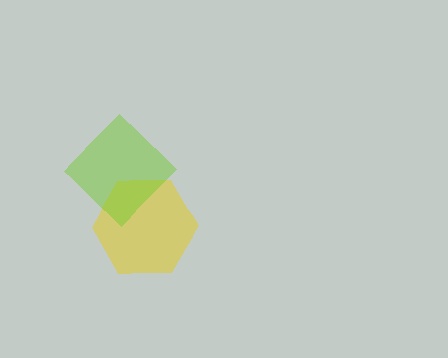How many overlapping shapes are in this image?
There are 2 overlapping shapes in the image.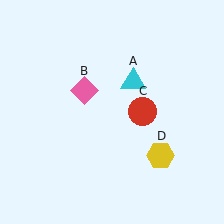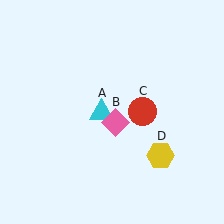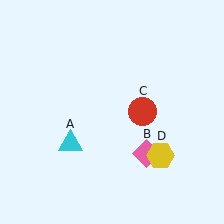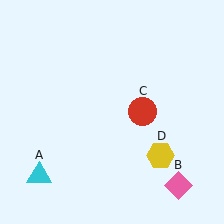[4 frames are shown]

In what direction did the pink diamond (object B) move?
The pink diamond (object B) moved down and to the right.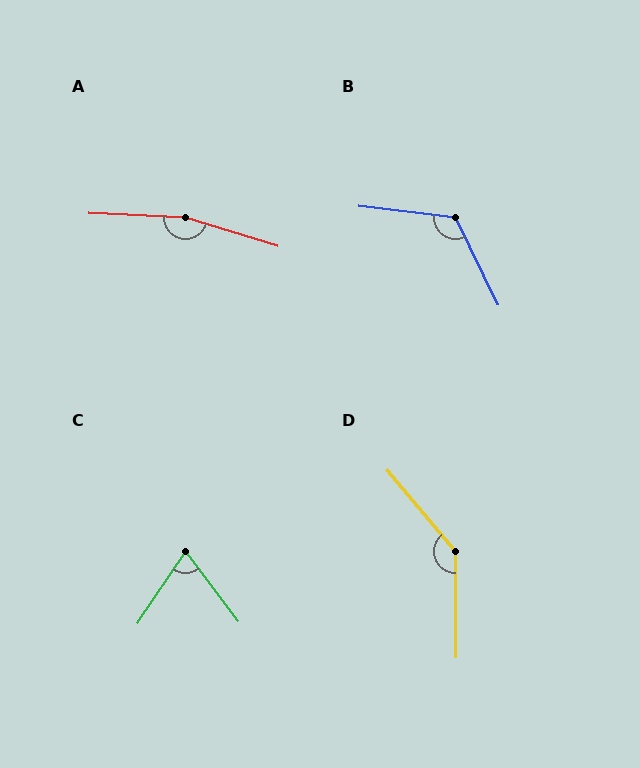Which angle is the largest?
A, at approximately 166 degrees.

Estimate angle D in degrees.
Approximately 140 degrees.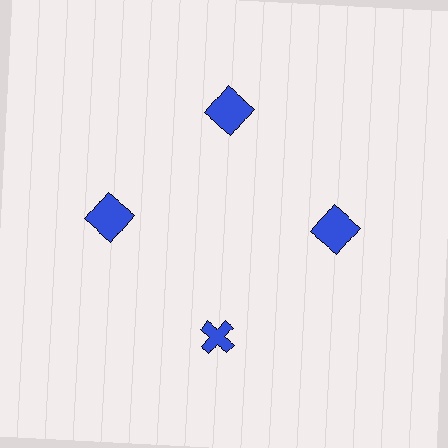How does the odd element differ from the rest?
It has a different shape: cross instead of square.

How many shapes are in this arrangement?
There are 4 shapes arranged in a ring pattern.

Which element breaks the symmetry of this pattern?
The blue cross at roughly the 6 o'clock position breaks the symmetry. All other shapes are blue squares.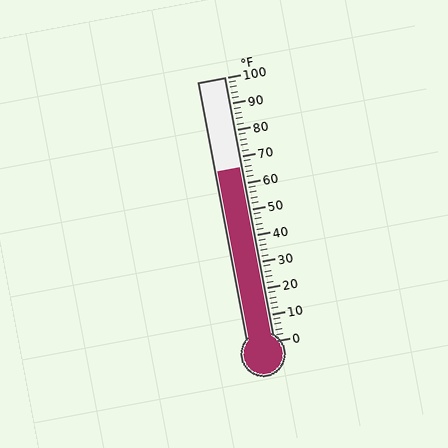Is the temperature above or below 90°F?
The temperature is below 90°F.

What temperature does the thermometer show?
The thermometer shows approximately 66°F.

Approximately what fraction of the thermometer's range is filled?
The thermometer is filled to approximately 65% of its range.